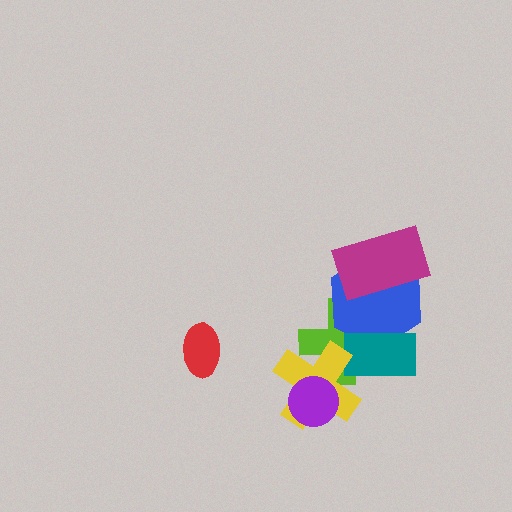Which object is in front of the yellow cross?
The purple circle is in front of the yellow cross.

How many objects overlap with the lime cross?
3 objects overlap with the lime cross.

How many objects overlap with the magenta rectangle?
1 object overlaps with the magenta rectangle.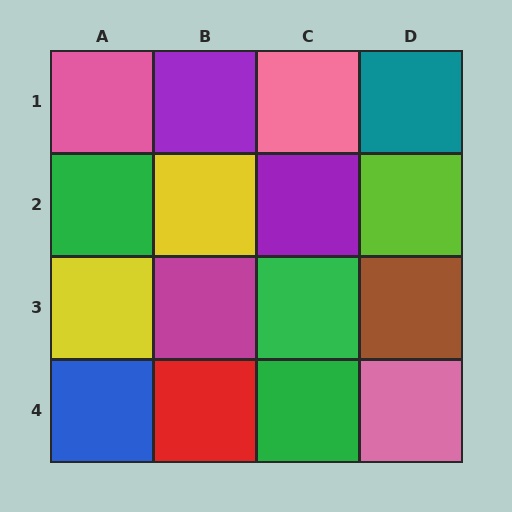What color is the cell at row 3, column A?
Yellow.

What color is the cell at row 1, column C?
Pink.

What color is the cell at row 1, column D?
Teal.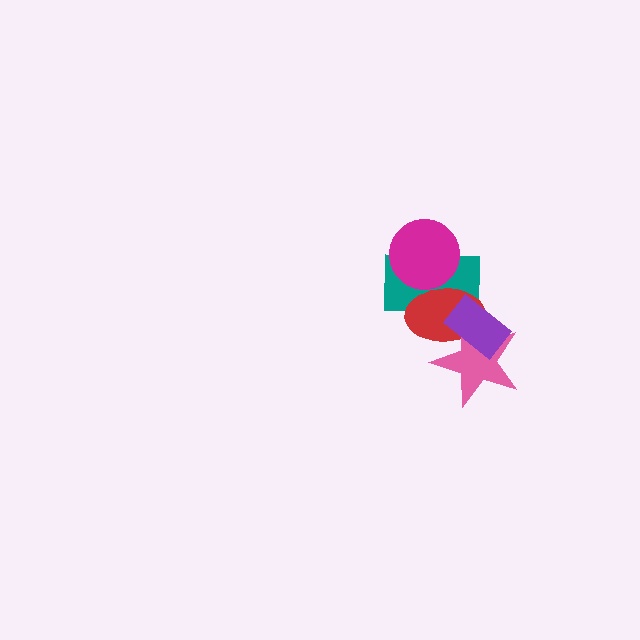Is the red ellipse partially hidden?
Yes, it is partially covered by another shape.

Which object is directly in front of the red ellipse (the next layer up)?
The pink star is directly in front of the red ellipse.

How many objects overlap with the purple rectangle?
3 objects overlap with the purple rectangle.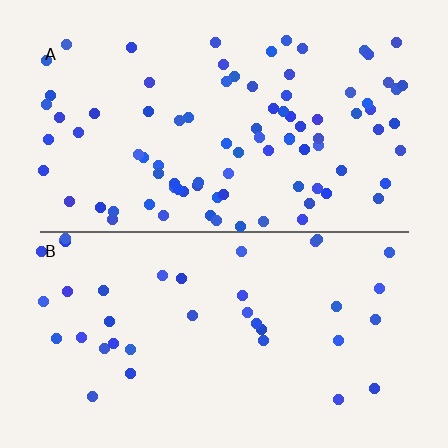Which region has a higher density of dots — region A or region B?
A (the top).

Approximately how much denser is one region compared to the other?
Approximately 2.3× — region A over region B.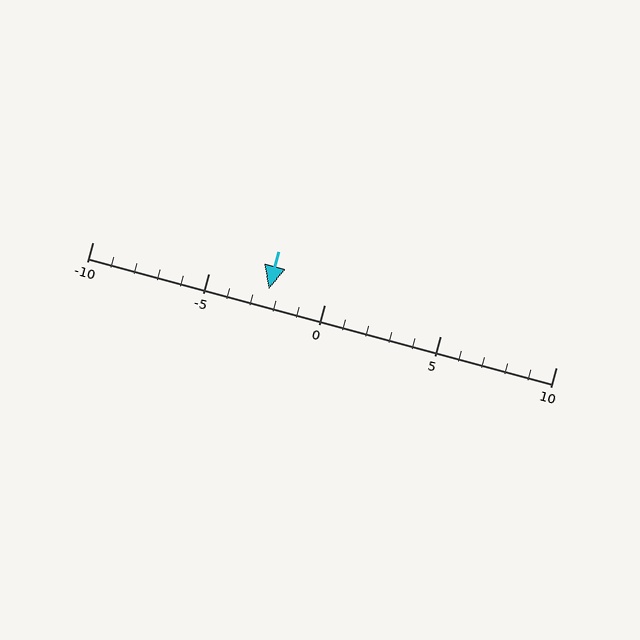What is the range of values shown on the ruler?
The ruler shows values from -10 to 10.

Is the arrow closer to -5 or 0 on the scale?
The arrow is closer to 0.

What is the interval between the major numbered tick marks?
The major tick marks are spaced 5 units apart.